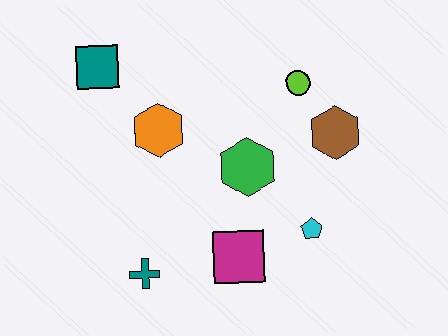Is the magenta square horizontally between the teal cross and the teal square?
No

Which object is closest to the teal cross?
The magenta square is closest to the teal cross.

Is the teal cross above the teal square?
No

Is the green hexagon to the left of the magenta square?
No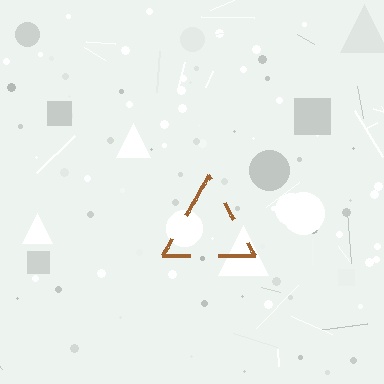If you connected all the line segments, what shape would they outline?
They would outline a triangle.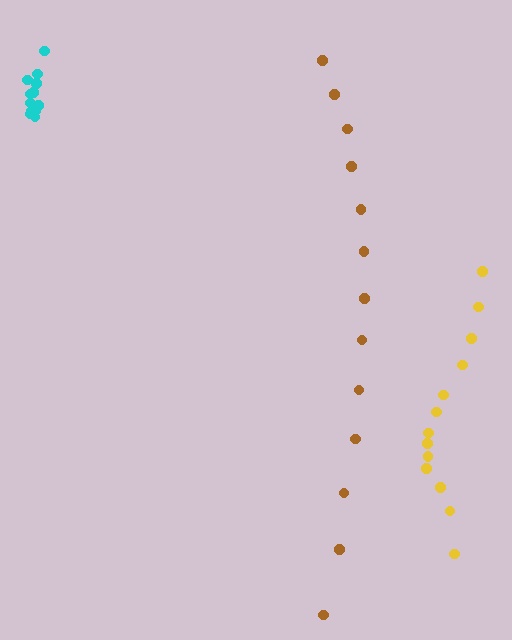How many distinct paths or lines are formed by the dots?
There are 3 distinct paths.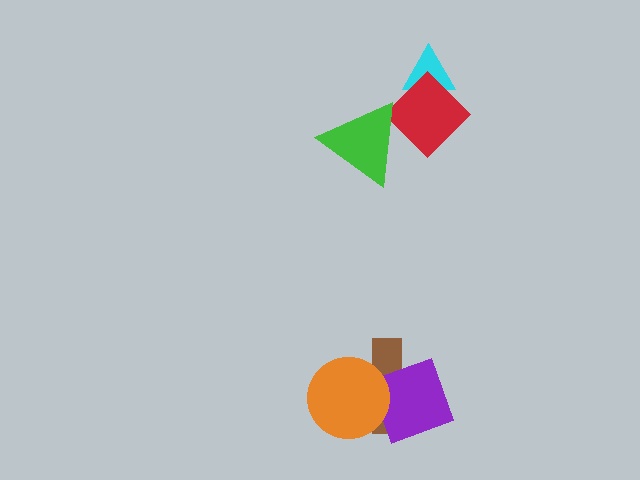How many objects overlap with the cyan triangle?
1 object overlaps with the cyan triangle.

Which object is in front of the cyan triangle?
The red diamond is in front of the cyan triangle.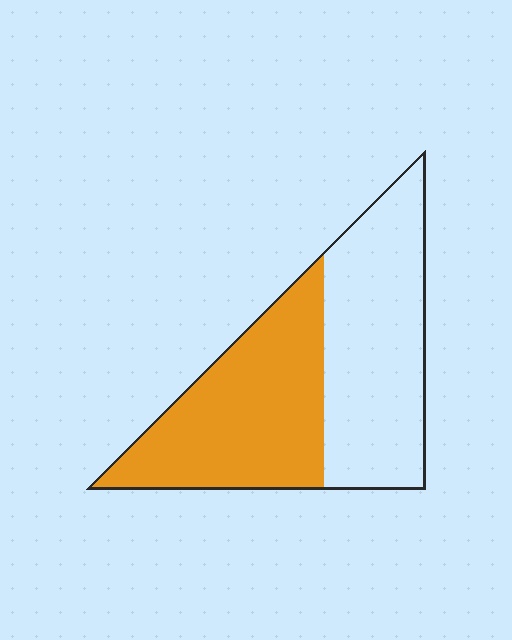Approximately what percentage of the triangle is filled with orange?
Approximately 50%.